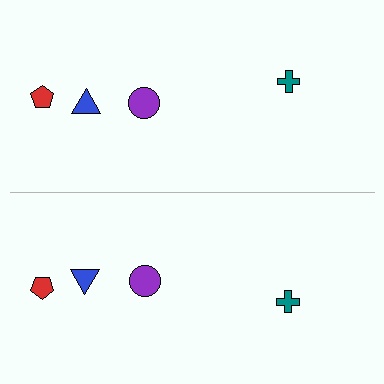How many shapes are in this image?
There are 8 shapes in this image.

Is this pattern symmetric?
Yes, this pattern has bilateral (reflection) symmetry.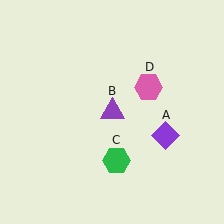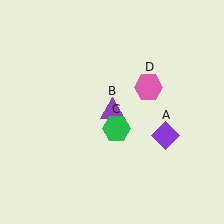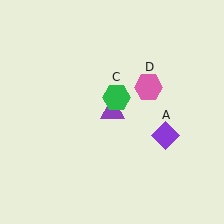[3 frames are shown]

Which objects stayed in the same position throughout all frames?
Purple diamond (object A) and purple triangle (object B) and pink hexagon (object D) remained stationary.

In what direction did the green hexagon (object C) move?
The green hexagon (object C) moved up.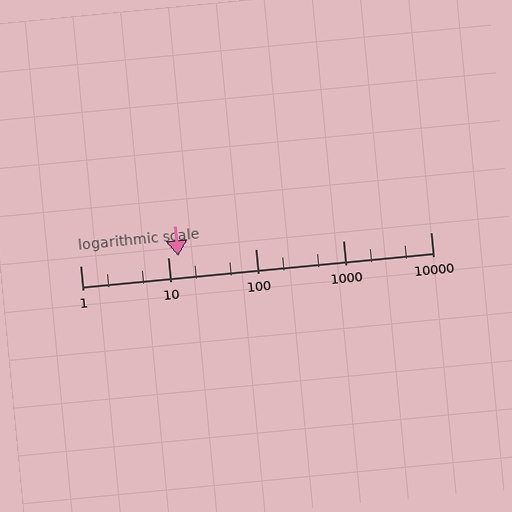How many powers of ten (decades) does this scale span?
The scale spans 4 decades, from 1 to 10000.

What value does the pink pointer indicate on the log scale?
The pointer indicates approximately 13.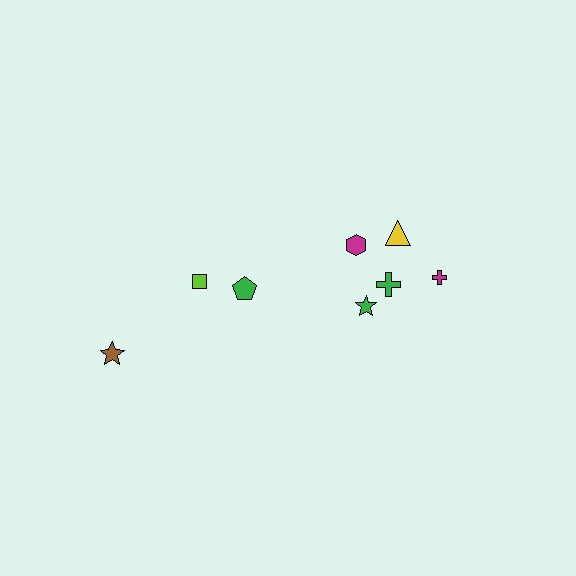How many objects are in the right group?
There are 5 objects.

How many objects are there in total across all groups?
There are 8 objects.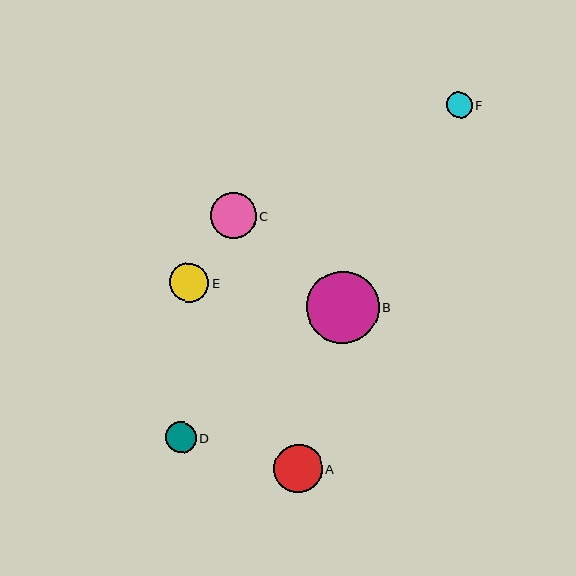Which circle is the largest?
Circle B is the largest with a size of approximately 73 pixels.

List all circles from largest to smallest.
From largest to smallest: B, A, C, E, D, F.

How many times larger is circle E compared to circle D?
Circle E is approximately 1.3 times the size of circle D.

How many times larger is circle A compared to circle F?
Circle A is approximately 1.9 times the size of circle F.